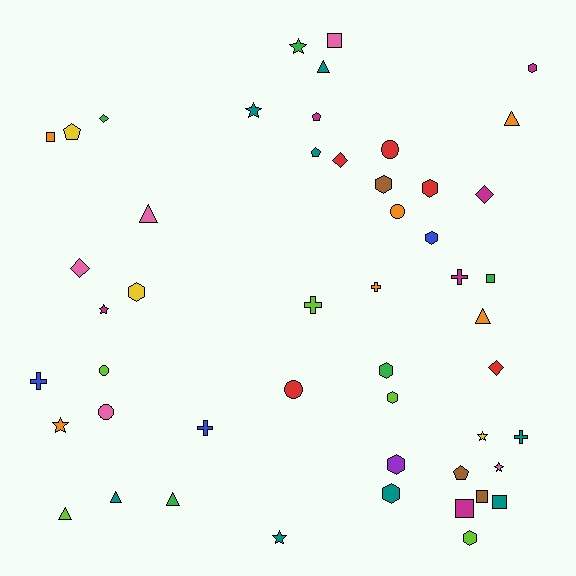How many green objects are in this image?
There are 5 green objects.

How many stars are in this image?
There are 7 stars.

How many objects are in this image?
There are 50 objects.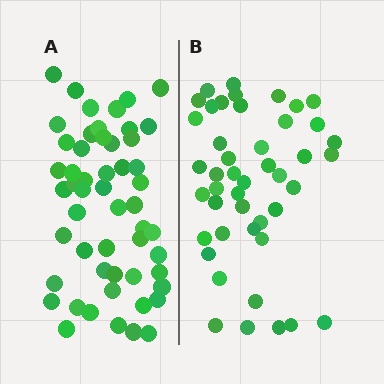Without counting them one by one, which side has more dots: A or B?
Region A (the left region) has more dots.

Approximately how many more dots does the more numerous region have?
Region A has roughly 8 or so more dots than region B.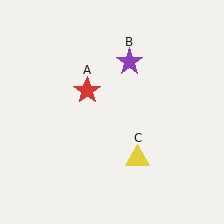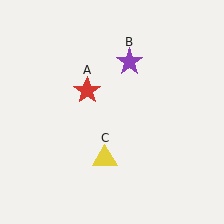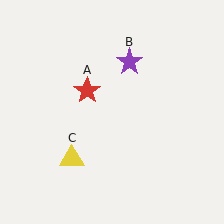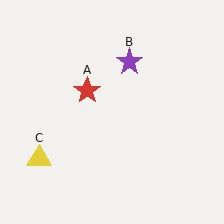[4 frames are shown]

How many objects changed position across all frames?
1 object changed position: yellow triangle (object C).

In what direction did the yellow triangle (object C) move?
The yellow triangle (object C) moved left.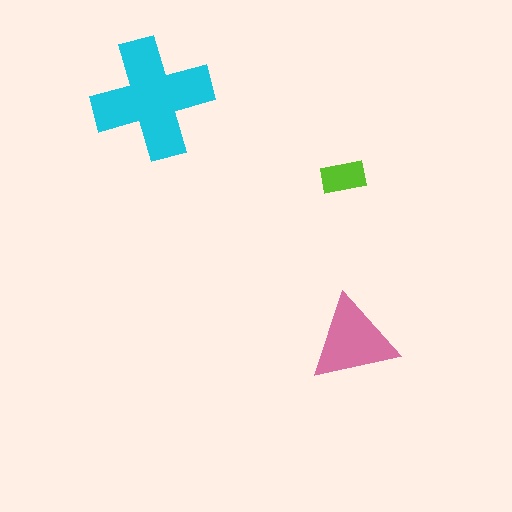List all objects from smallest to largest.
The lime rectangle, the pink triangle, the cyan cross.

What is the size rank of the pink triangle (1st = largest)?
2nd.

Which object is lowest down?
The pink triangle is bottommost.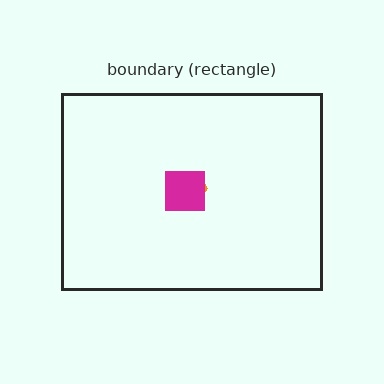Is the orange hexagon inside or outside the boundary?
Inside.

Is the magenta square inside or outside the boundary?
Inside.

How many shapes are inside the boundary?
2 inside, 0 outside.